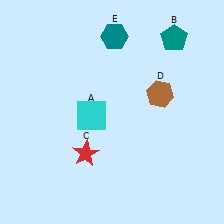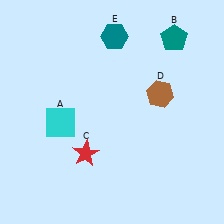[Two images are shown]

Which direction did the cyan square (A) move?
The cyan square (A) moved left.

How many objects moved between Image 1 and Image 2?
1 object moved between the two images.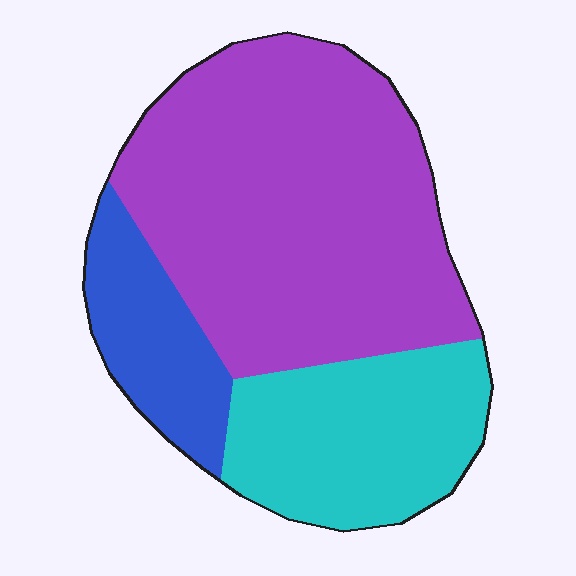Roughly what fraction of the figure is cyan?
Cyan takes up about one quarter (1/4) of the figure.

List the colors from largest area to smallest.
From largest to smallest: purple, cyan, blue.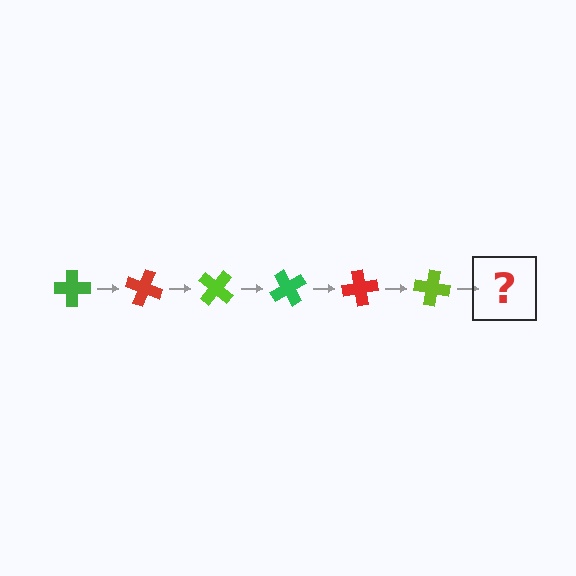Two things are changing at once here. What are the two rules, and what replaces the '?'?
The two rules are that it rotates 20 degrees each step and the color cycles through green, red, and lime. The '?' should be a green cross, rotated 120 degrees from the start.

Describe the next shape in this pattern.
It should be a green cross, rotated 120 degrees from the start.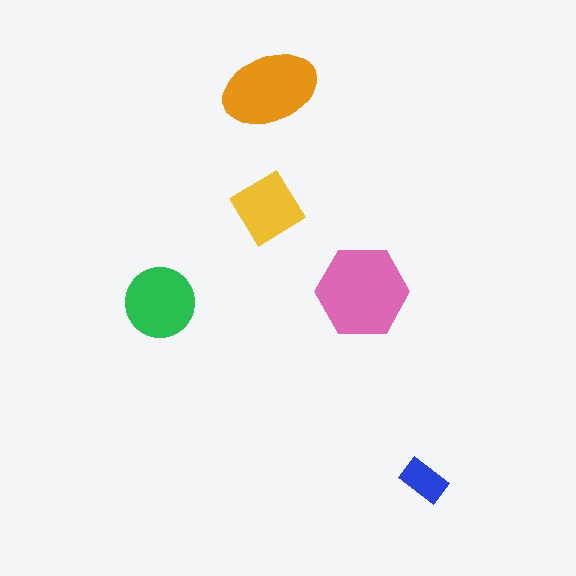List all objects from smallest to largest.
The blue rectangle, the yellow diamond, the green circle, the orange ellipse, the pink hexagon.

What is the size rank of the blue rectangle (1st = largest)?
5th.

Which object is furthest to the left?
The green circle is leftmost.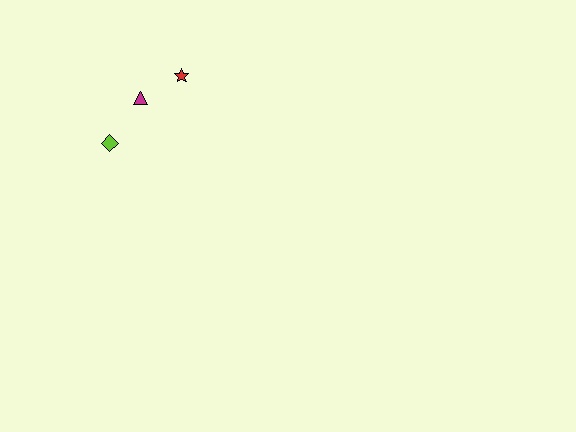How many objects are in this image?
There are 3 objects.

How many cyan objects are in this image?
There are no cyan objects.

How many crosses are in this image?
There are no crosses.